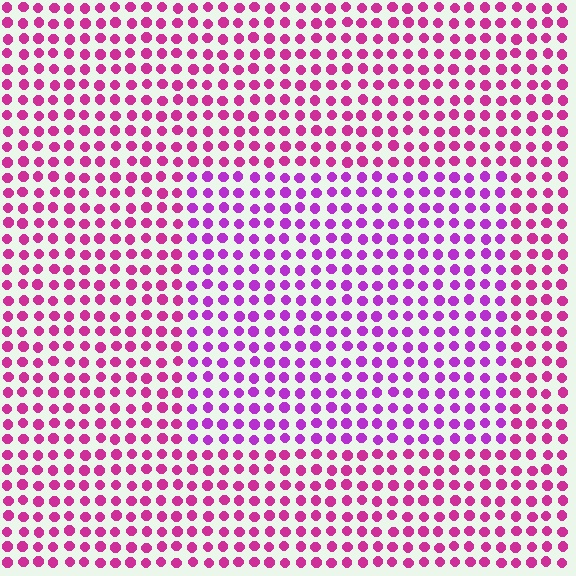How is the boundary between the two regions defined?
The boundary is defined purely by a slight shift in hue (about 29 degrees). Spacing, size, and orientation are identical on both sides.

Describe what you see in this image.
The image is filled with small magenta elements in a uniform arrangement. A rectangle-shaped region is visible where the elements are tinted to a slightly different hue, forming a subtle color boundary.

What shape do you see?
I see a rectangle.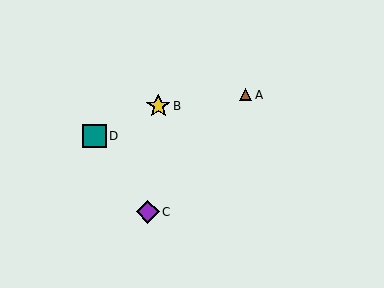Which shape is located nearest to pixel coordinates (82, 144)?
The teal square (labeled D) at (94, 136) is nearest to that location.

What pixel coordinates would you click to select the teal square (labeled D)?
Click at (94, 136) to select the teal square D.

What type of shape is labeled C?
Shape C is a purple diamond.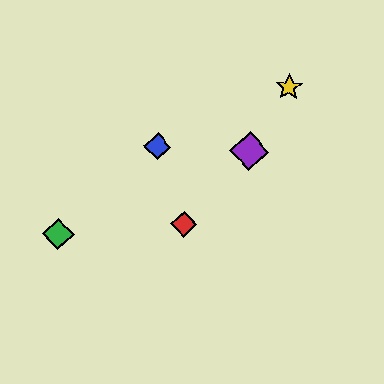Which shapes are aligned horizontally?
The blue diamond, the purple diamond are aligned horizontally.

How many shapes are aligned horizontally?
2 shapes (the blue diamond, the purple diamond) are aligned horizontally.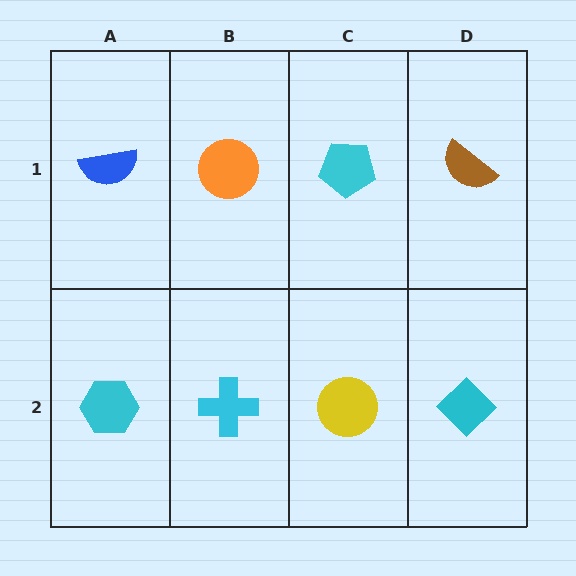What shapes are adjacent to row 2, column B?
An orange circle (row 1, column B), a cyan hexagon (row 2, column A), a yellow circle (row 2, column C).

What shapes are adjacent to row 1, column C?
A yellow circle (row 2, column C), an orange circle (row 1, column B), a brown semicircle (row 1, column D).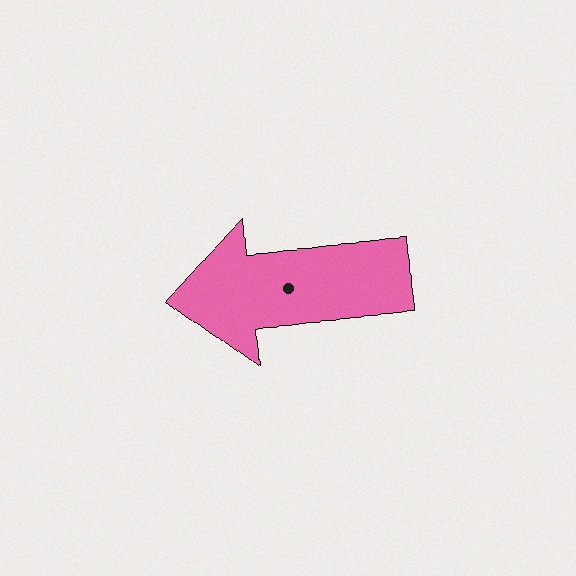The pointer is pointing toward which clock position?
Roughly 9 o'clock.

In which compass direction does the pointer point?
West.